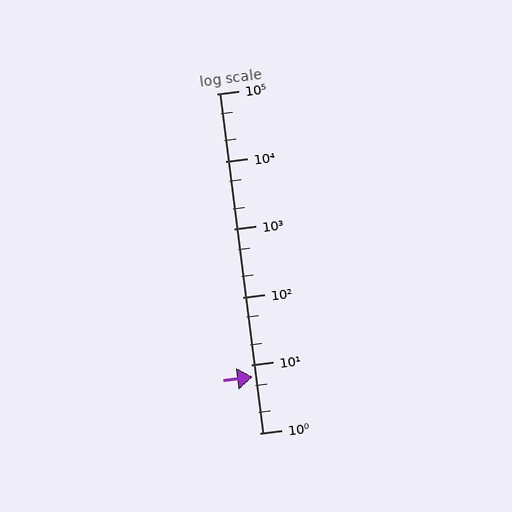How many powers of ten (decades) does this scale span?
The scale spans 5 decades, from 1 to 100000.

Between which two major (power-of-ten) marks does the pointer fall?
The pointer is between 1 and 10.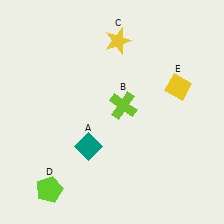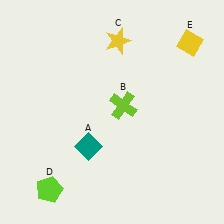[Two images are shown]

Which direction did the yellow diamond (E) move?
The yellow diamond (E) moved up.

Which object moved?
The yellow diamond (E) moved up.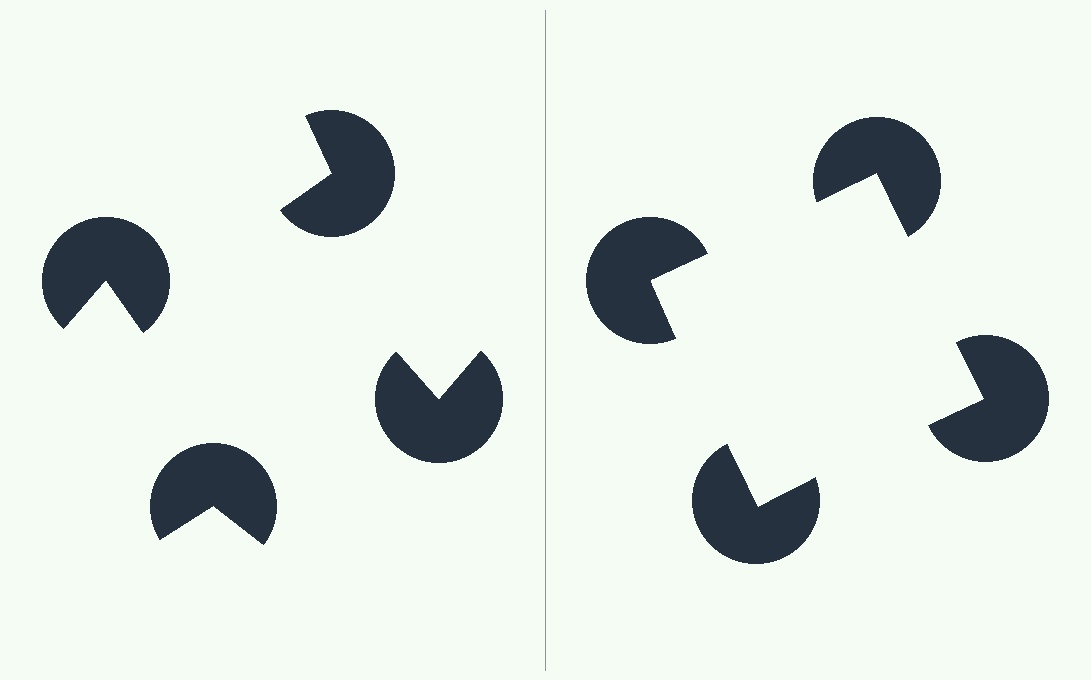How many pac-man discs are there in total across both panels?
8 — 4 on each side.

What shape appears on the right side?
An illusory square.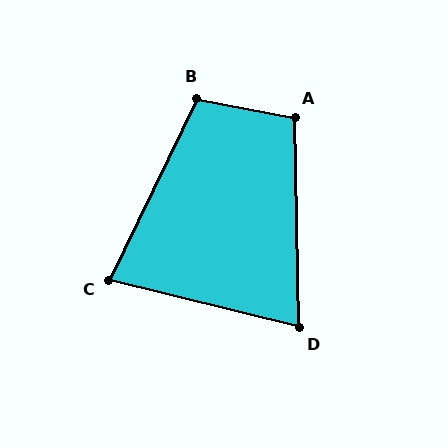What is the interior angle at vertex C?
Approximately 78 degrees (acute).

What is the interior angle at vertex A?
Approximately 102 degrees (obtuse).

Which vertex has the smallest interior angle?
D, at approximately 75 degrees.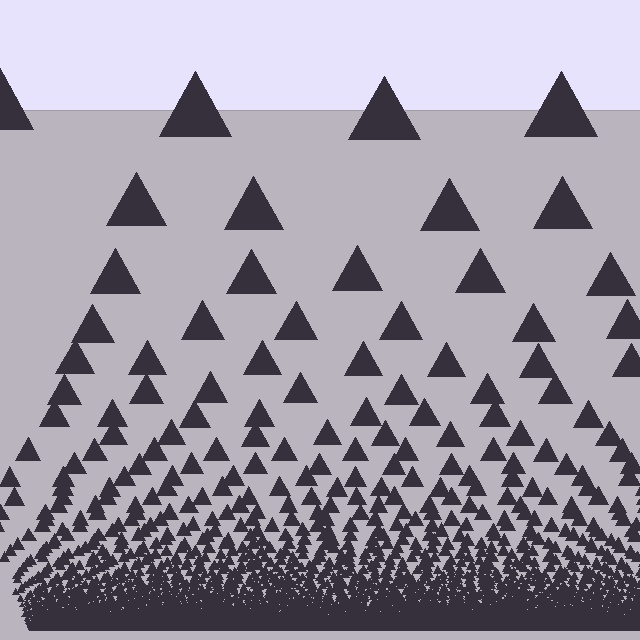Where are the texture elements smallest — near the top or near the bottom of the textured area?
Near the bottom.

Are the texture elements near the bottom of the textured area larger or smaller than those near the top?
Smaller. The gradient is inverted — elements near the bottom are smaller and denser.